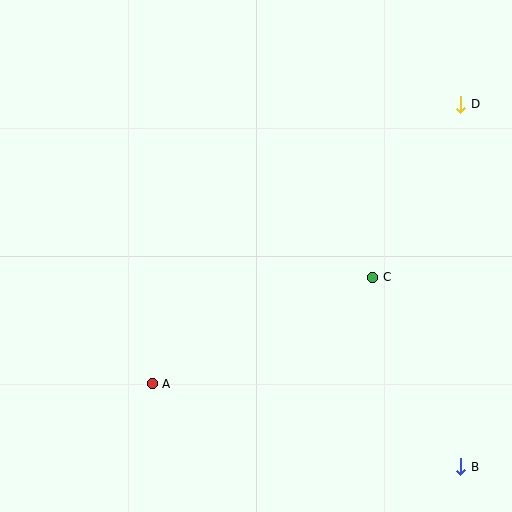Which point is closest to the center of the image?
Point C at (373, 277) is closest to the center.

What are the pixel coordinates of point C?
Point C is at (373, 277).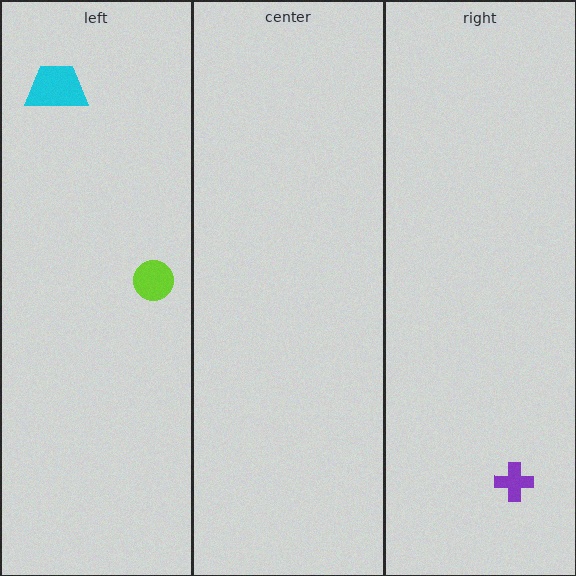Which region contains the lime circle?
The left region.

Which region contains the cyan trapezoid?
The left region.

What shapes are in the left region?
The lime circle, the cyan trapezoid.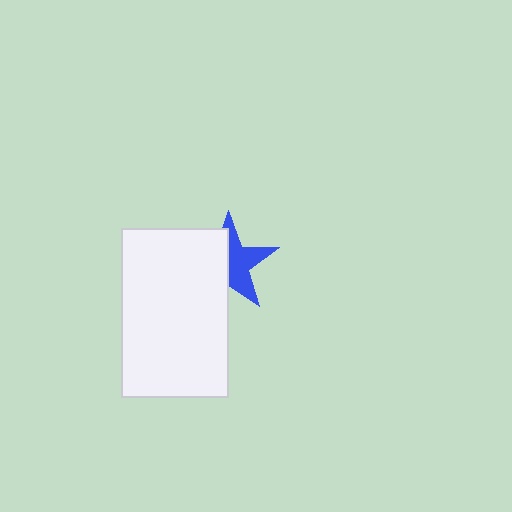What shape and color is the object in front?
The object in front is a white rectangle.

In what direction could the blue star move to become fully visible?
The blue star could move right. That would shift it out from behind the white rectangle entirely.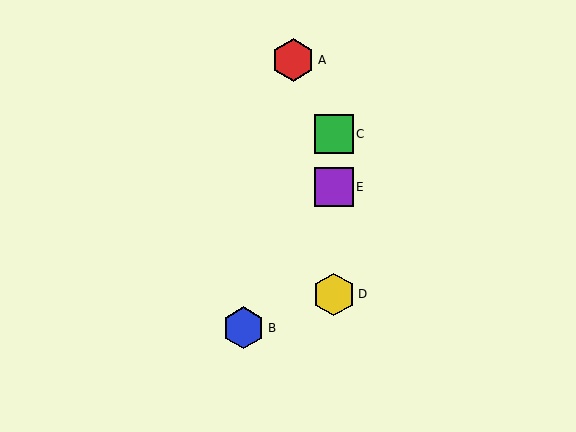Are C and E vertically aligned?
Yes, both are at x≈334.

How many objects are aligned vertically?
3 objects (C, D, E) are aligned vertically.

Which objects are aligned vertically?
Objects C, D, E are aligned vertically.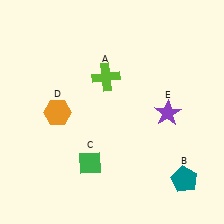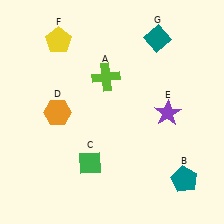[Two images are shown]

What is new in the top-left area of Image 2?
A yellow pentagon (F) was added in the top-left area of Image 2.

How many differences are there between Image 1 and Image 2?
There are 2 differences between the two images.